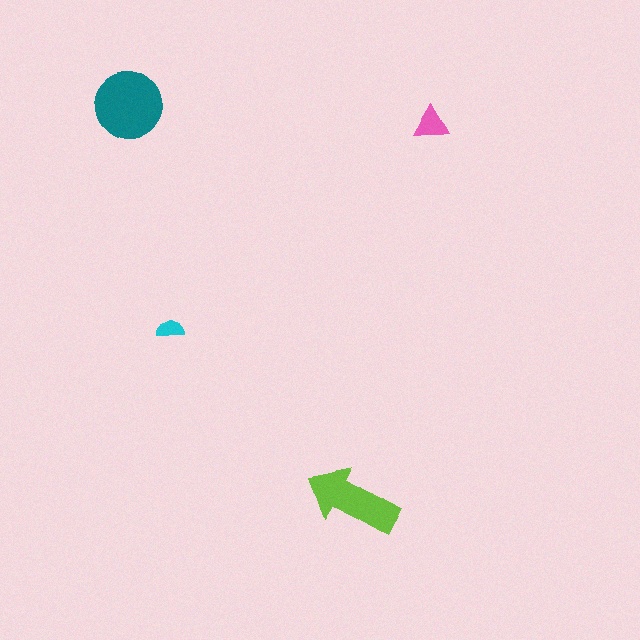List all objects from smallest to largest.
The cyan semicircle, the pink triangle, the lime arrow, the teal circle.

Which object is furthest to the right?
The pink triangle is rightmost.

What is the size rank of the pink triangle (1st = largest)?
3rd.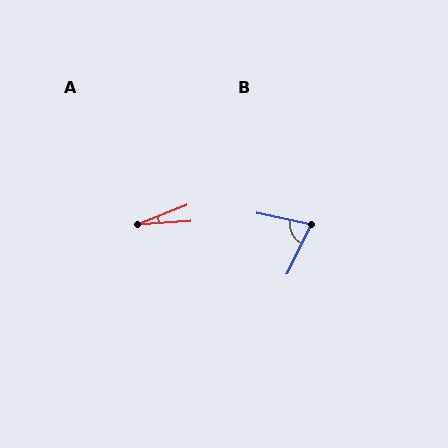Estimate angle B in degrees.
Approximately 76 degrees.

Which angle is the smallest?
A, at approximately 18 degrees.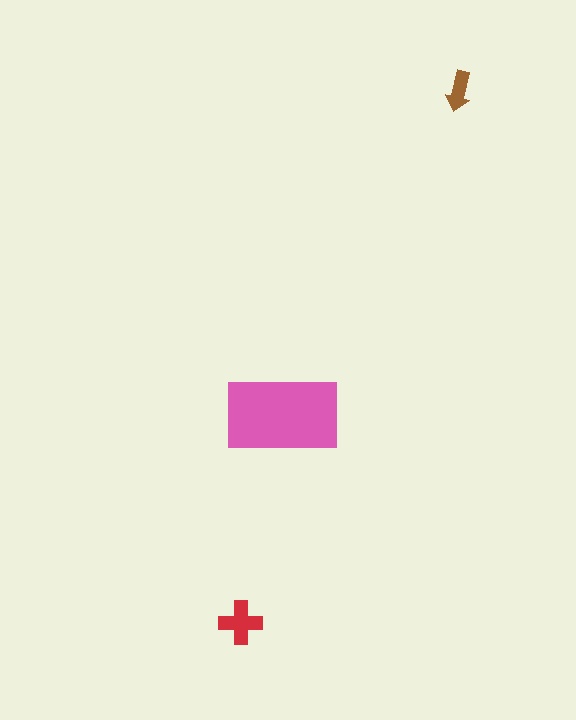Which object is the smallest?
The brown arrow.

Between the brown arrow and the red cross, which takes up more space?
The red cross.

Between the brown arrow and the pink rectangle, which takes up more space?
The pink rectangle.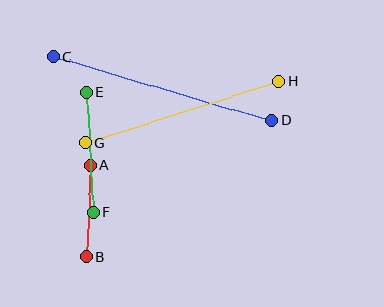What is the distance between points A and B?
The distance is approximately 92 pixels.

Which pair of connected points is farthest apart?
Points C and D are farthest apart.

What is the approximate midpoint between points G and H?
The midpoint is at approximately (182, 112) pixels.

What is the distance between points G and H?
The distance is approximately 203 pixels.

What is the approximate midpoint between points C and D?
The midpoint is at approximately (162, 89) pixels.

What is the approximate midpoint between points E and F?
The midpoint is at approximately (90, 152) pixels.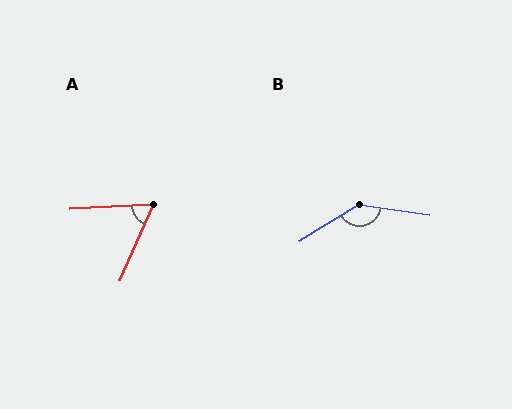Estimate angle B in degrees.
Approximately 141 degrees.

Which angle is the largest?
B, at approximately 141 degrees.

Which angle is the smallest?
A, at approximately 63 degrees.